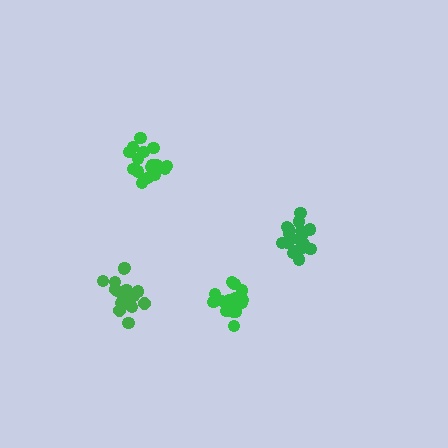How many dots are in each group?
Group 1: 19 dots, Group 2: 18 dots, Group 3: 18 dots, Group 4: 16 dots (71 total).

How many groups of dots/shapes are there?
There are 4 groups.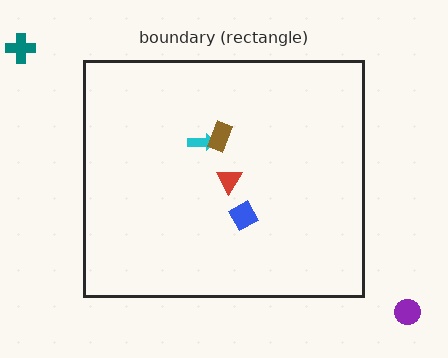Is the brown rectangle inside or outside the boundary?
Inside.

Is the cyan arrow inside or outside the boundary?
Inside.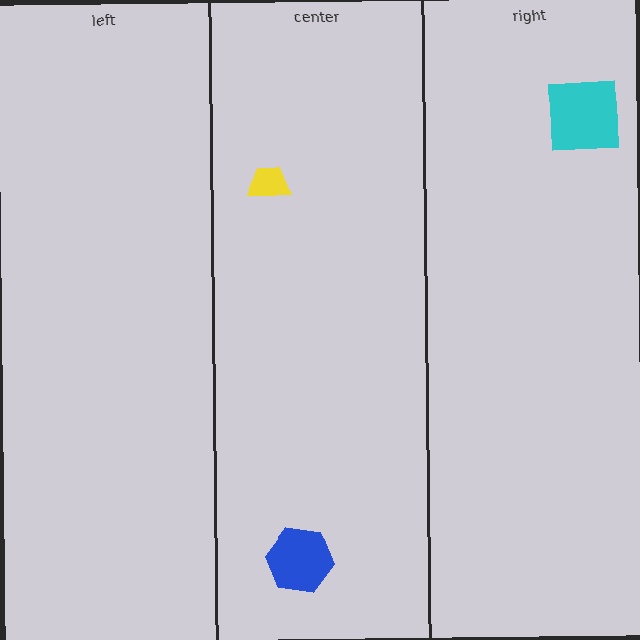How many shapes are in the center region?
2.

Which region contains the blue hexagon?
The center region.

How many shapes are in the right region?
1.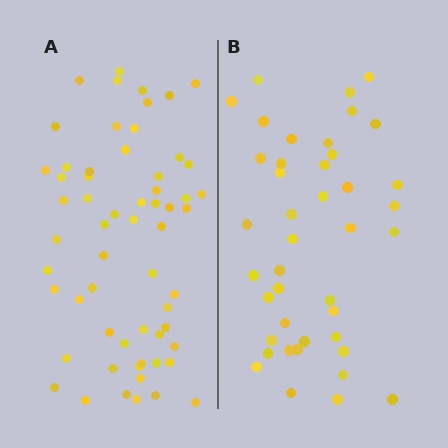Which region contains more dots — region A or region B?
Region A (the left region) has more dots.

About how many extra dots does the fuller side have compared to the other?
Region A has approximately 20 more dots than region B.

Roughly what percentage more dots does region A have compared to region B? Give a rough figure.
About 45% more.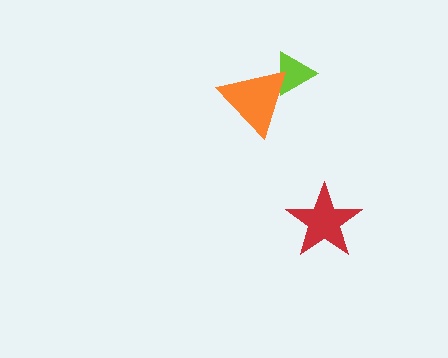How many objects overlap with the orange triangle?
1 object overlaps with the orange triangle.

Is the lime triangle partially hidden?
Yes, it is partially covered by another shape.